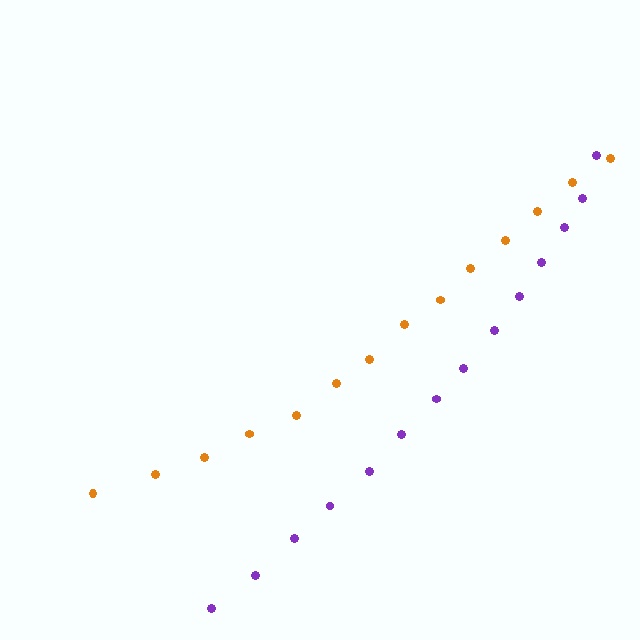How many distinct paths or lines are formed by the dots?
There are 2 distinct paths.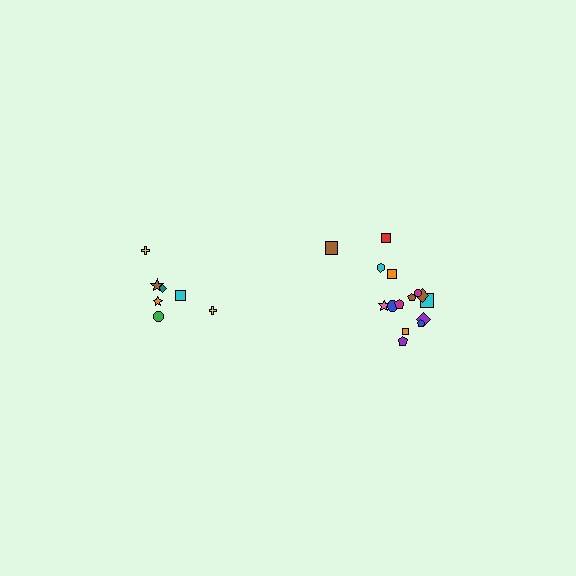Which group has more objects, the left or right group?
The right group.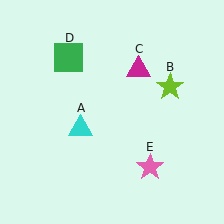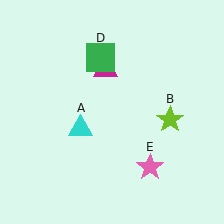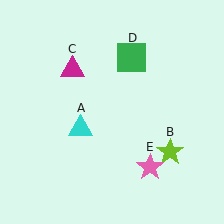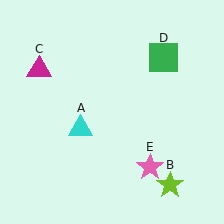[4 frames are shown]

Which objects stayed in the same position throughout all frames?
Cyan triangle (object A) and pink star (object E) remained stationary.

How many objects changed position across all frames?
3 objects changed position: lime star (object B), magenta triangle (object C), green square (object D).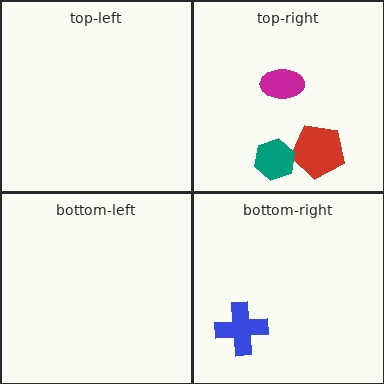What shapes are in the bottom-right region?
The blue cross.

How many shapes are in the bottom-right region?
1.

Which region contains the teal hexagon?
The top-right region.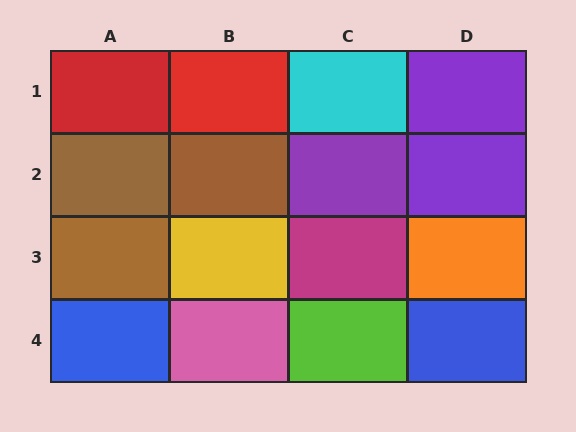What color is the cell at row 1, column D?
Purple.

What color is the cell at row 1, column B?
Red.